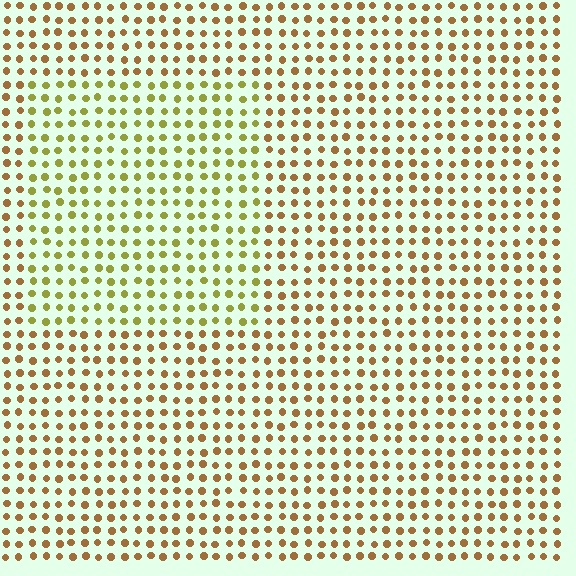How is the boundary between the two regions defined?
The boundary is defined purely by a slight shift in hue (about 36 degrees). Spacing, size, and orientation are identical on both sides.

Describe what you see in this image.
The image is filled with small brown elements in a uniform arrangement. A rectangle-shaped region is visible where the elements are tinted to a slightly different hue, forming a subtle color boundary.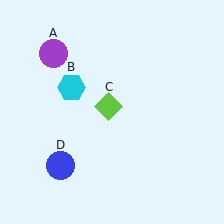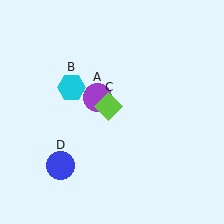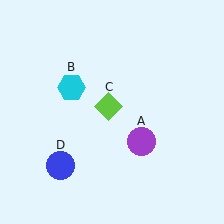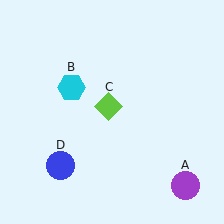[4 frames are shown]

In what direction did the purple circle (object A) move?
The purple circle (object A) moved down and to the right.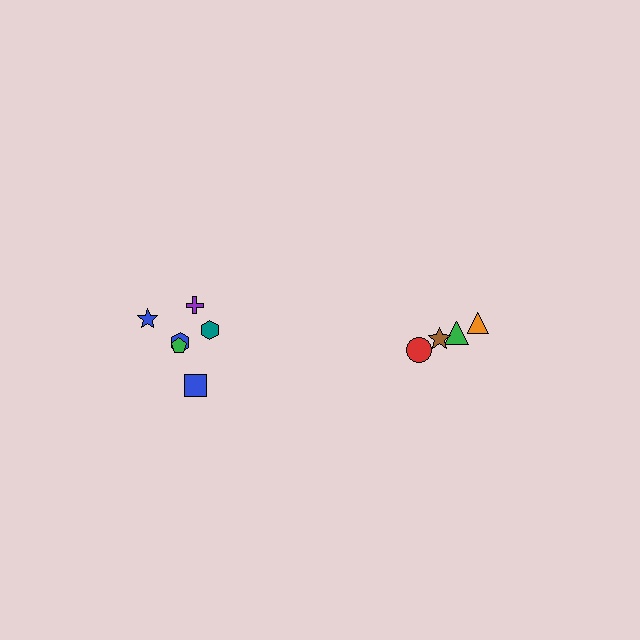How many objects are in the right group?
There are 4 objects.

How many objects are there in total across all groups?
There are 10 objects.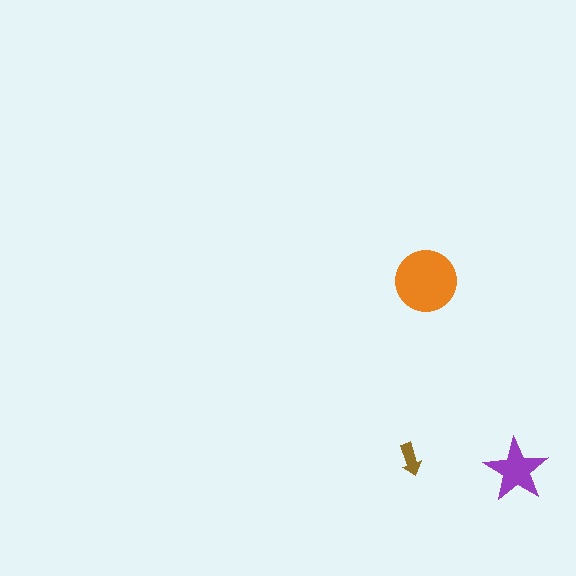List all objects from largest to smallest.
The orange circle, the purple star, the brown arrow.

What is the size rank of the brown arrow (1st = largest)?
3rd.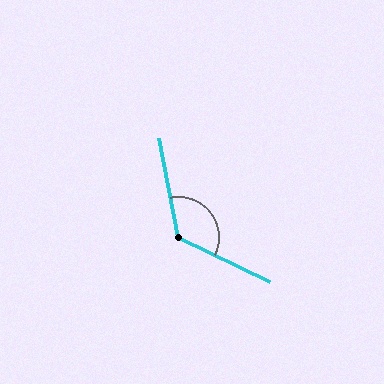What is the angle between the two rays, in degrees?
Approximately 127 degrees.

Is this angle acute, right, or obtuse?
It is obtuse.